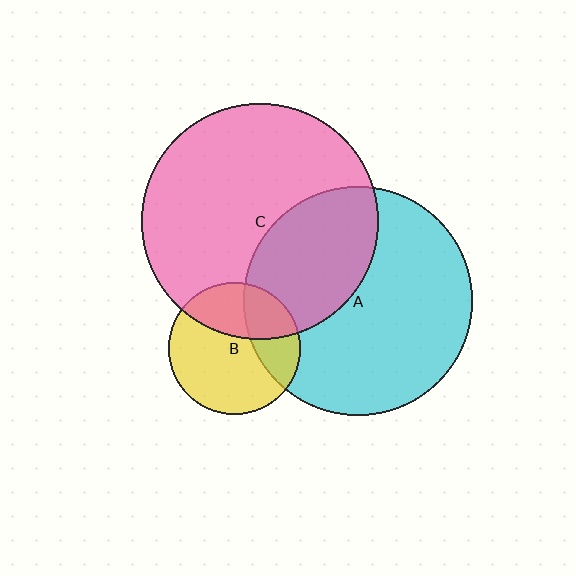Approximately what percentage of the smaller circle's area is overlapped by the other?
Approximately 30%.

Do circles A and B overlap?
Yes.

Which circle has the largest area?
Circle C (pink).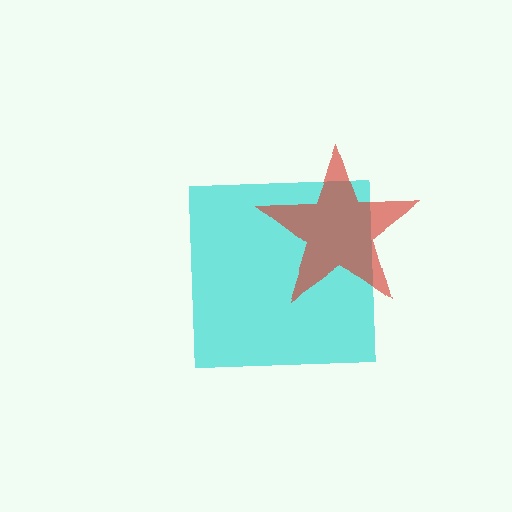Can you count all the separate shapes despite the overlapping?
Yes, there are 2 separate shapes.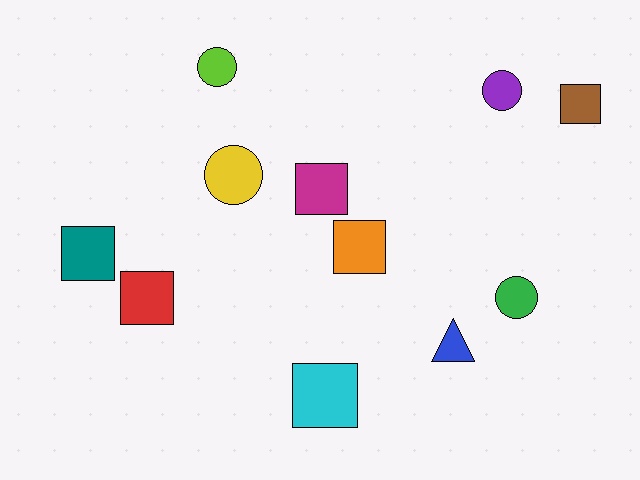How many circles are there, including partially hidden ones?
There are 4 circles.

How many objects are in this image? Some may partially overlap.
There are 11 objects.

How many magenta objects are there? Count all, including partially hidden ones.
There is 1 magenta object.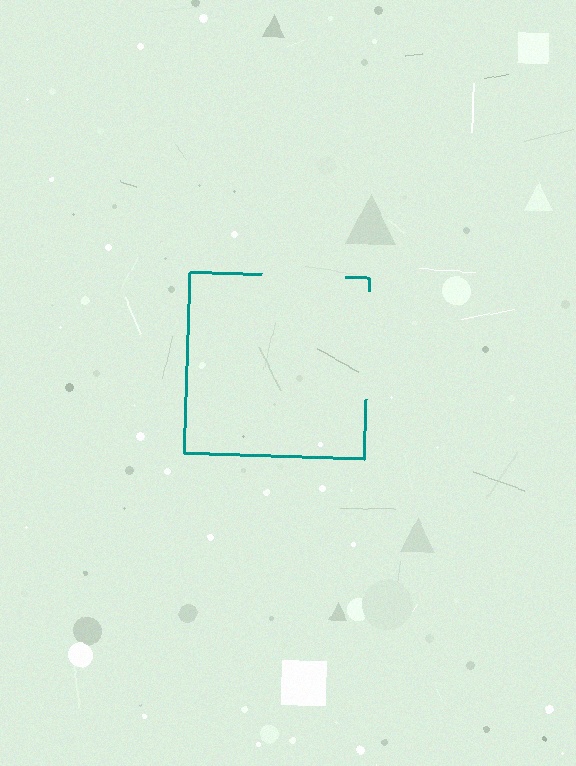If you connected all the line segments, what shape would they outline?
They would outline a square.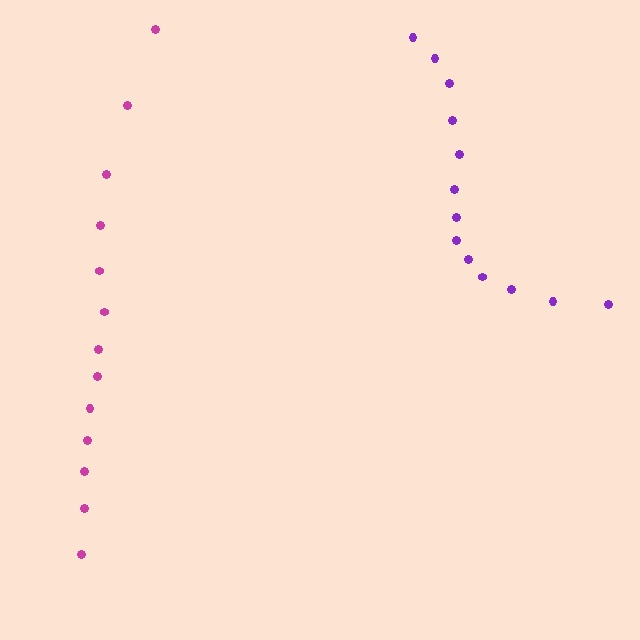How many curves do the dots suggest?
There are 2 distinct paths.